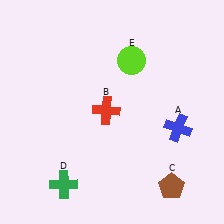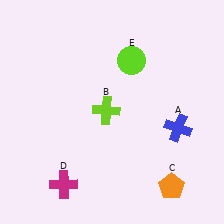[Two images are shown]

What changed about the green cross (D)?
In Image 1, D is green. In Image 2, it changed to magenta.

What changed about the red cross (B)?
In Image 1, B is red. In Image 2, it changed to lime.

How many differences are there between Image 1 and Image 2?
There are 3 differences between the two images.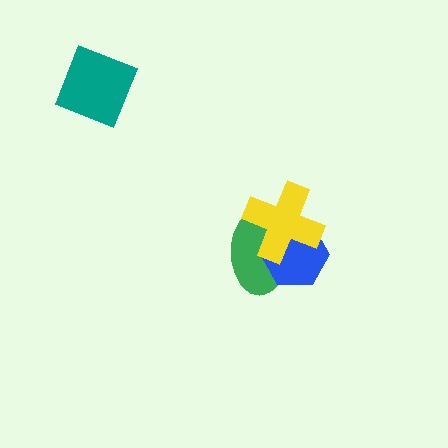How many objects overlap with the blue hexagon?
2 objects overlap with the blue hexagon.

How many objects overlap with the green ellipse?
2 objects overlap with the green ellipse.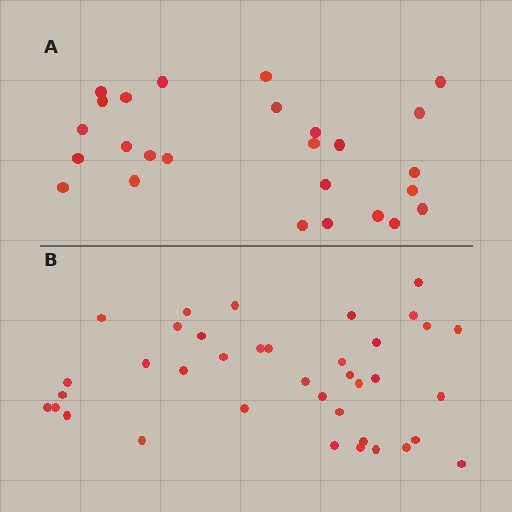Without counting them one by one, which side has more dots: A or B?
Region B (the bottom region) has more dots.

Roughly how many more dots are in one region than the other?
Region B has roughly 12 or so more dots than region A.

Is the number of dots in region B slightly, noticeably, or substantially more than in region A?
Region B has substantially more. The ratio is roughly 1.5 to 1.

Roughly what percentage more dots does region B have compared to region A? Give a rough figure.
About 45% more.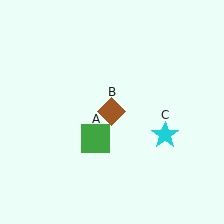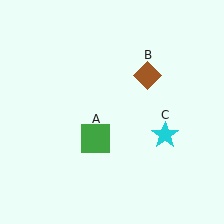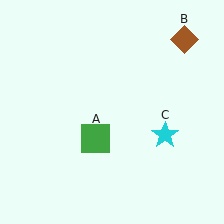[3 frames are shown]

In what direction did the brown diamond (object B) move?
The brown diamond (object B) moved up and to the right.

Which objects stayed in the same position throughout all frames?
Green square (object A) and cyan star (object C) remained stationary.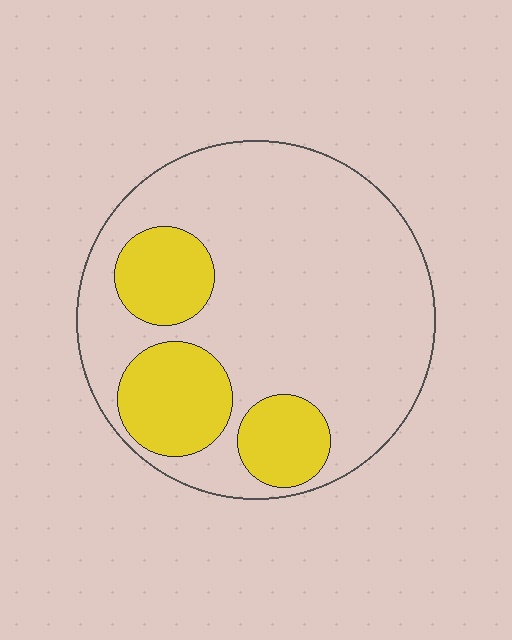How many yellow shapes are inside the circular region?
3.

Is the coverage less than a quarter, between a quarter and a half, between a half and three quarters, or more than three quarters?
Less than a quarter.